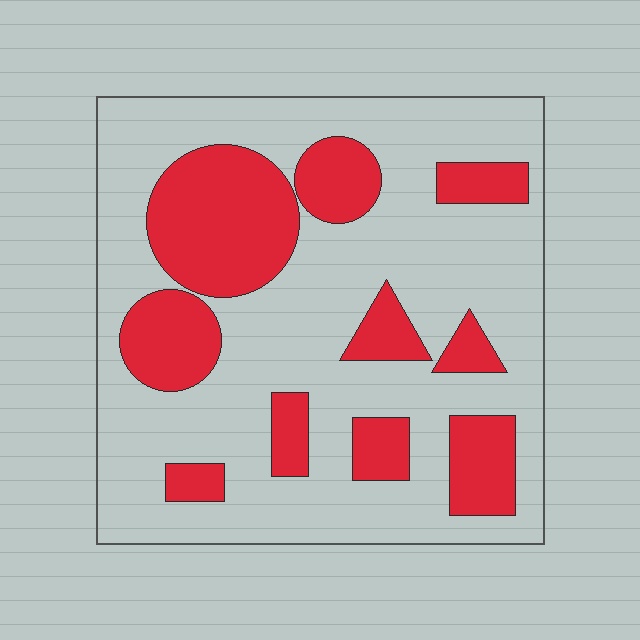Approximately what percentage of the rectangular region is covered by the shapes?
Approximately 30%.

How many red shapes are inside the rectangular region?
10.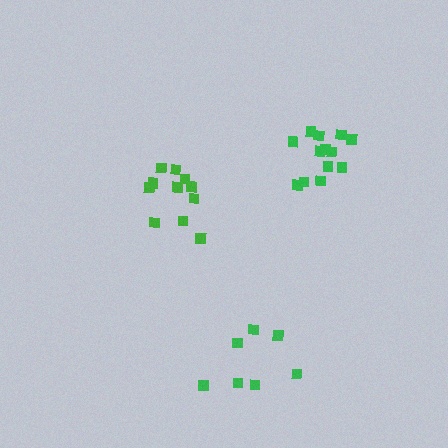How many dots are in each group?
Group 1: 7 dots, Group 2: 11 dots, Group 3: 13 dots (31 total).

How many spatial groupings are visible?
There are 3 spatial groupings.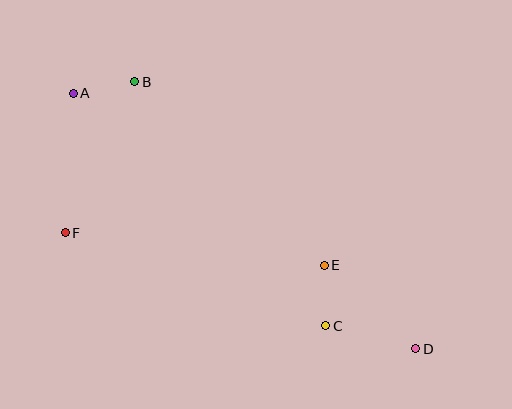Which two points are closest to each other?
Points C and E are closest to each other.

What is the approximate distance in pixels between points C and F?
The distance between C and F is approximately 277 pixels.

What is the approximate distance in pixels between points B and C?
The distance between B and C is approximately 310 pixels.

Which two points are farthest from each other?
Points A and D are farthest from each other.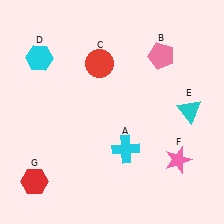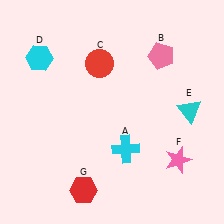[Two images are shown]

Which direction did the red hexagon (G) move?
The red hexagon (G) moved right.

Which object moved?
The red hexagon (G) moved right.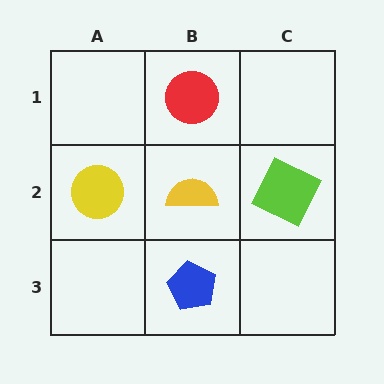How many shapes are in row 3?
1 shape.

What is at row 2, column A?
A yellow circle.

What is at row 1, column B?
A red circle.